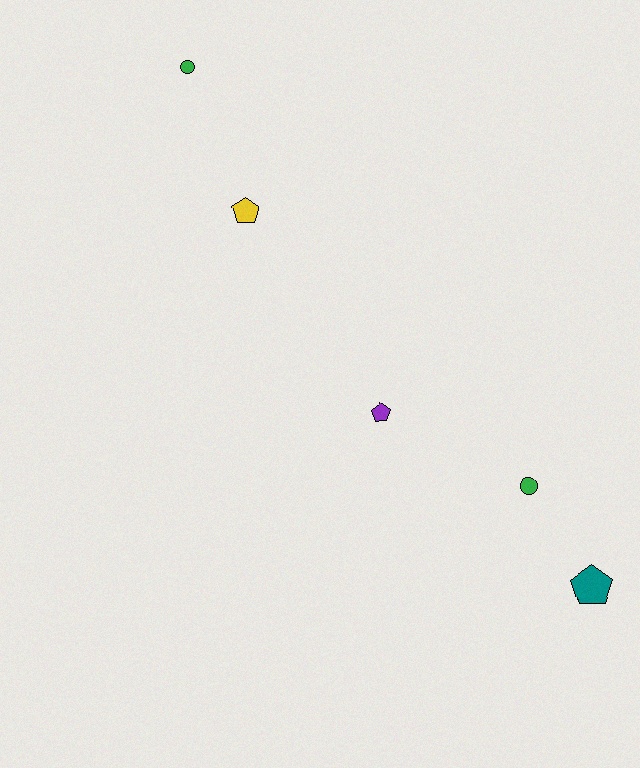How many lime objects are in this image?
There are no lime objects.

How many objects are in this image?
There are 5 objects.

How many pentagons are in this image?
There are 3 pentagons.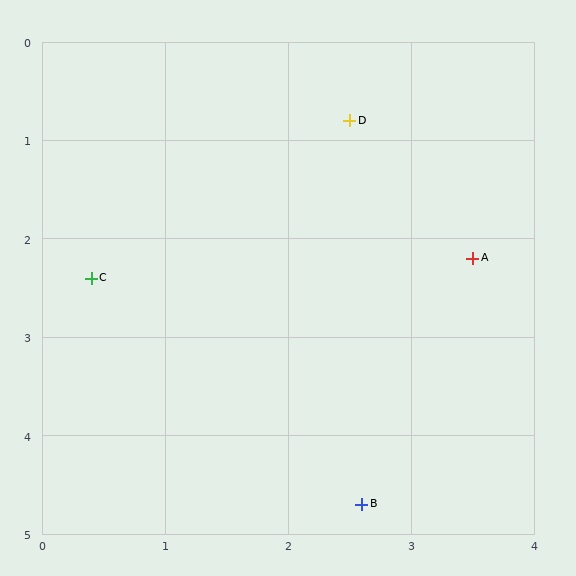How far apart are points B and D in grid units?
Points B and D are about 3.9 grid units apart.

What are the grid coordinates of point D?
Point D is at approximately (2.5, 0.8).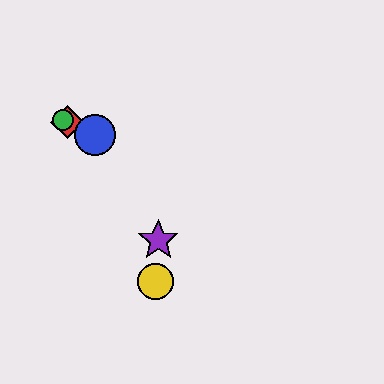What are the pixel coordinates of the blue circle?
The blue circle is at (95, 135).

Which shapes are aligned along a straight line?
The red diamond, the blue circle, the green circle are aligned along a straight line.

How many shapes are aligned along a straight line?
3 shapes (the red diamond, the blue circle, the green circle) are aligned along a straight line.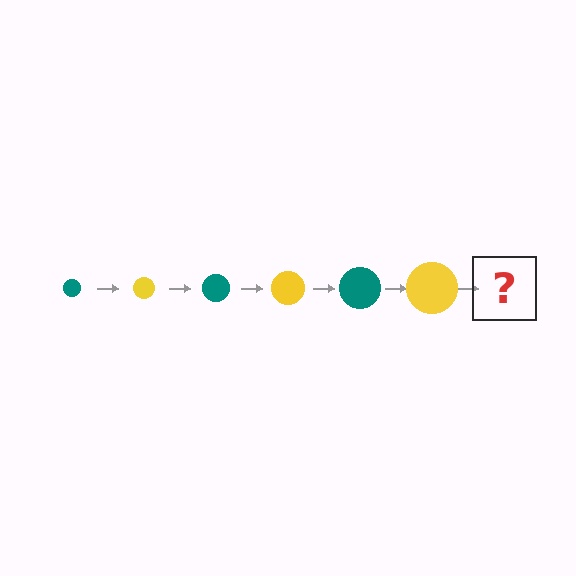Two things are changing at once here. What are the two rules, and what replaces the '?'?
The two rules are that the circle grows larger each step and the color cycles through teal and yellow. The '?' should be a teal circle, larger than the previous one.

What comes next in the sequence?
The next element should be a teal circle, larger than the previous one.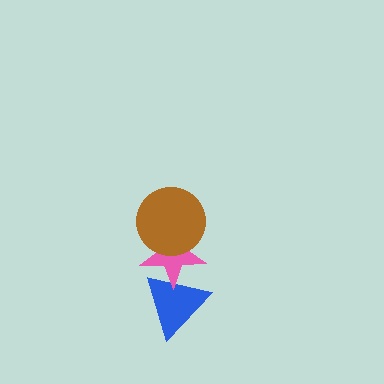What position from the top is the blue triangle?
The blue triangle is 3rd from the top.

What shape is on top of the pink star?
The brown circle is on top of the pink star.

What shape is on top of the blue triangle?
The pink star is on top of the blue triangle.